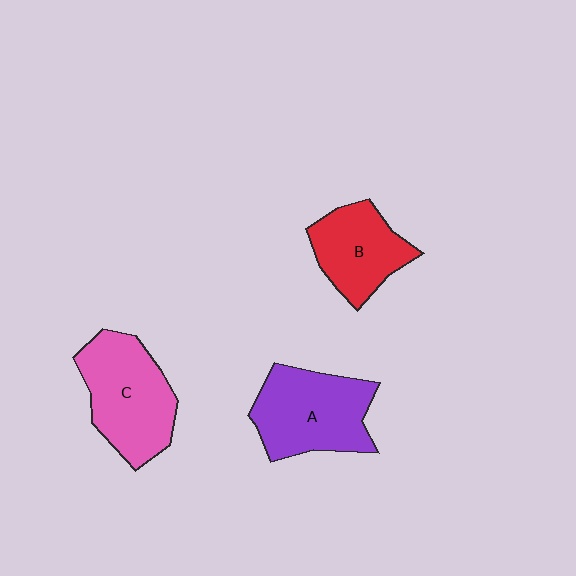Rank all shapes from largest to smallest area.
From largest to smallest: C (pink), A (purple), B (red).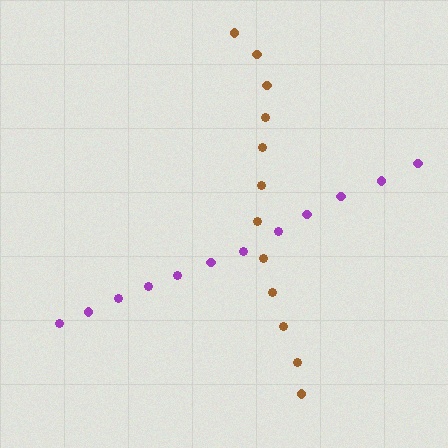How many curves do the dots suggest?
There are 2 distinct paths.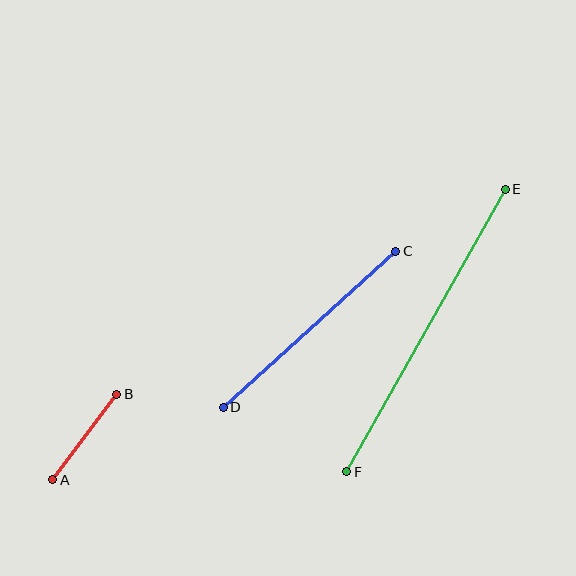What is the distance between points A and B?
The distance is approximately 107 pixels.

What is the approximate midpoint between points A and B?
The midpoint is at approximately (85, 437) pixels.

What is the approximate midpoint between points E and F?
The midpoint is at approximately (426, 330) pixels.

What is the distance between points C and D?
The distance is approximately 233 pixels.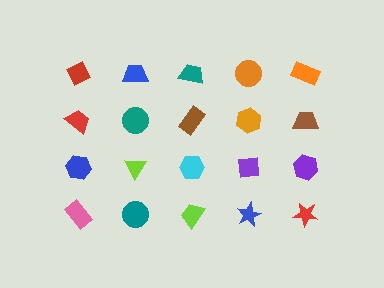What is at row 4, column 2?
A teal circle.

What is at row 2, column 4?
An orange hexagon.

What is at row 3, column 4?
A purple square.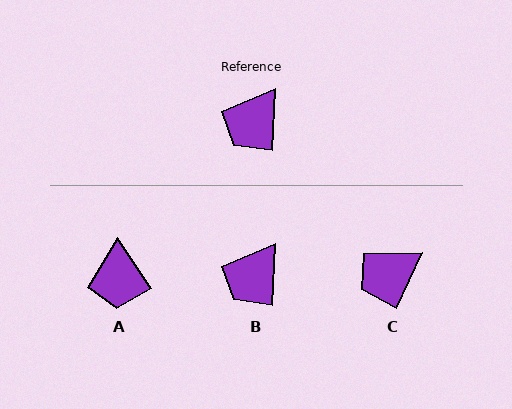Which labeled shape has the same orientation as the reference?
B.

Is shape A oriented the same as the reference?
No, it is off by about 36 degrees.